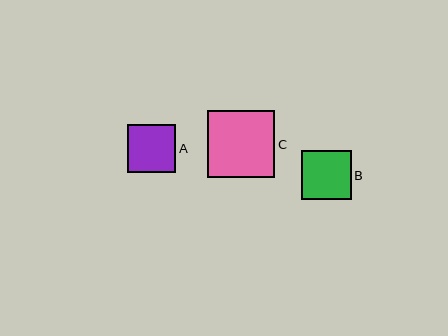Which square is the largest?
Square C is the largest with a size of approximately 67 pixels.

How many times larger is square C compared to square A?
Square C is approximately 1.4 times the size of square A.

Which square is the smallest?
Square A is the smallest with a size of approximately 48 pixels.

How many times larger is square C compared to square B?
Square C is approximately 1.4 times the size of square B.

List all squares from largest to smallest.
From largest to smallest: C, B, A.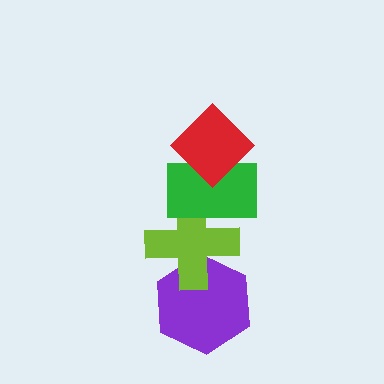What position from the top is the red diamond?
The red diamond is 1st from the top.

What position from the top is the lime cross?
The lime cross is 3rd from the top.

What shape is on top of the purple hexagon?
The lime cross is on top of the purple hexagon.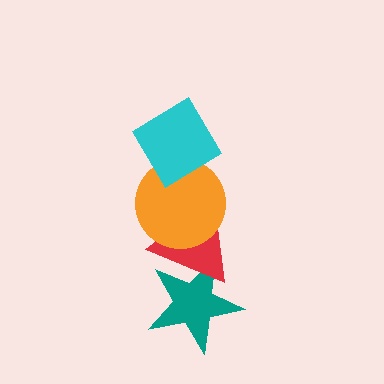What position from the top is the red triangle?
The red triangle is 3rd from the top.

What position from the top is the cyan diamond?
The cyan diamond is 1st from the top.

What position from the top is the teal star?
The teal star is 4th from the top.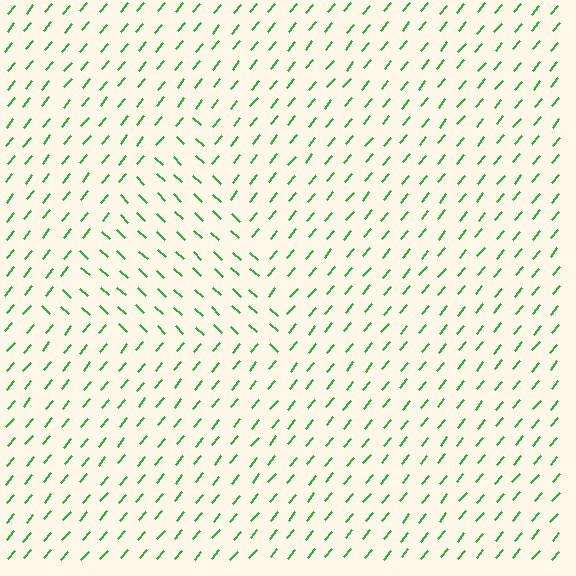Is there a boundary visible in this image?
Yes, there is a texture boundary formed by a change in line orientation.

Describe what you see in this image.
The image is filled with small green line segments. A triangle region in the image has lines oriented differently from the surrounding lines, creating a visible texture boundary.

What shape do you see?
I see a triangle.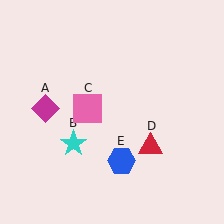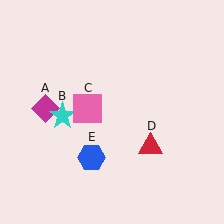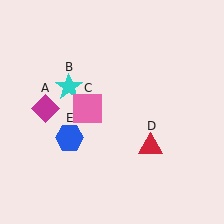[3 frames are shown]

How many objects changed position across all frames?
2 objects changed position: cyan star (object B), blue hexagon (object E).